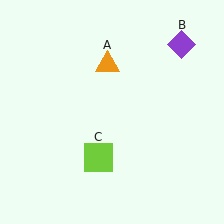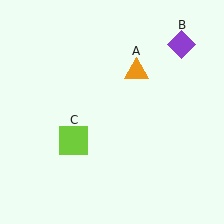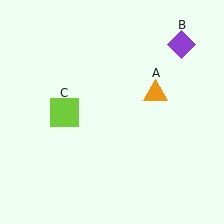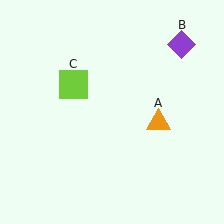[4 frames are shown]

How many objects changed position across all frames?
2 objects changed position: orange triangle (object A), lime square (object C).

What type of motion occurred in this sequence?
The orange triangle (object A), lime square (object C) rotated clockwise around the center of the scene.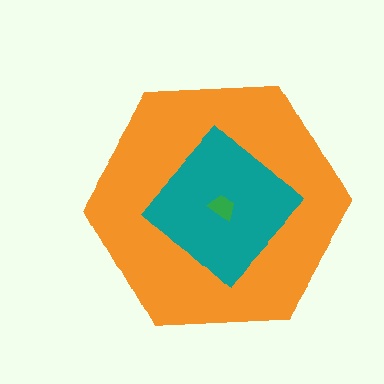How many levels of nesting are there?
3.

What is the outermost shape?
The orange hexagon.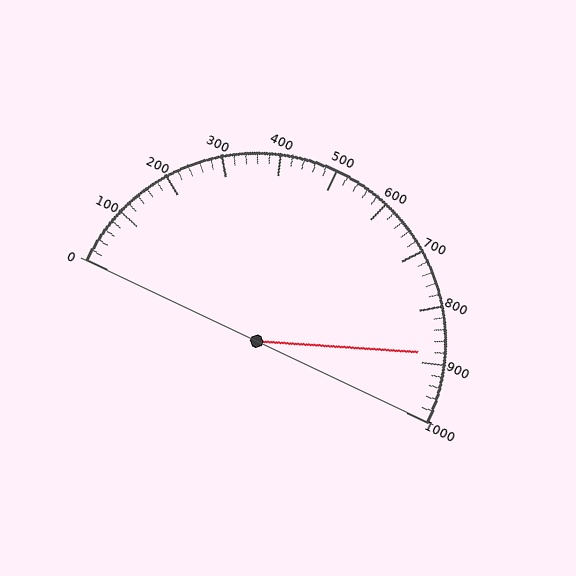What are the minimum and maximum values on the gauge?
The gauge ranges from 0 to 1000.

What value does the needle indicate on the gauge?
The needle indicates approximately 880.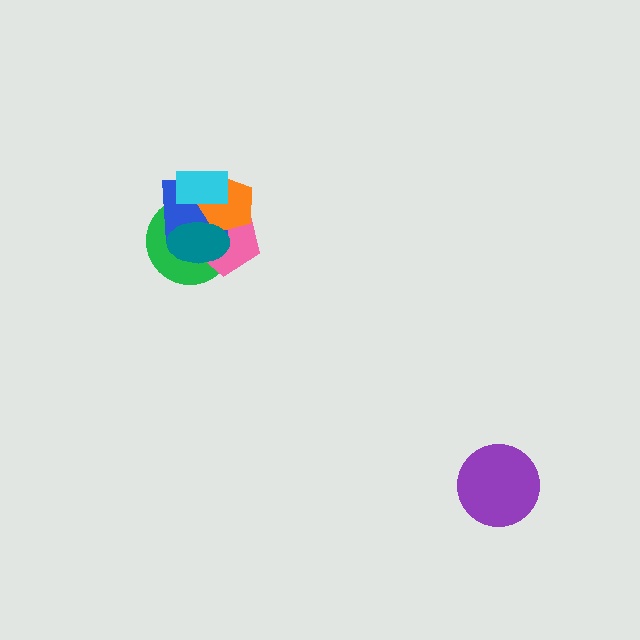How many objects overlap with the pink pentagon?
4 objects overlap with the pink pentagon.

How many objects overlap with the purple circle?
0 objects overlap with the purple circle.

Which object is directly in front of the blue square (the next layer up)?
The orange pentagon is directly in front of the blue square.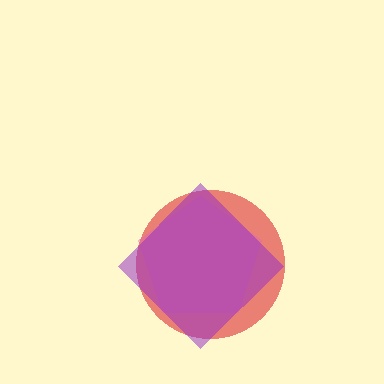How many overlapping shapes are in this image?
There are 3 overlapping shapes in the image.